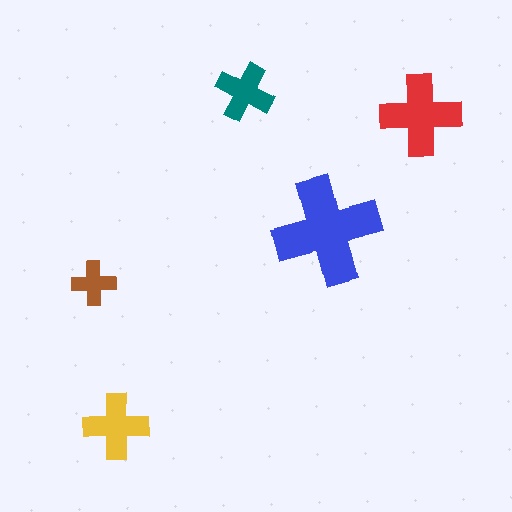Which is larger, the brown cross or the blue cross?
The blue one.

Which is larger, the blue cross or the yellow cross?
The blue one.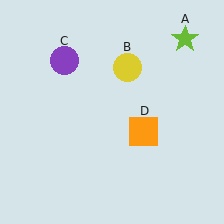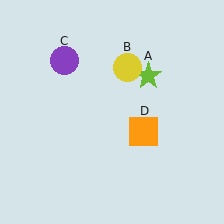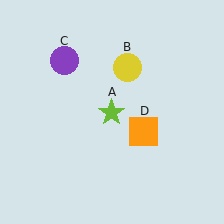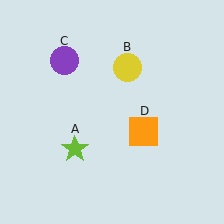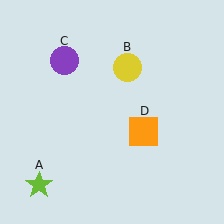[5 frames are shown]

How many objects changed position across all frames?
1 object changed position: lime star (object A).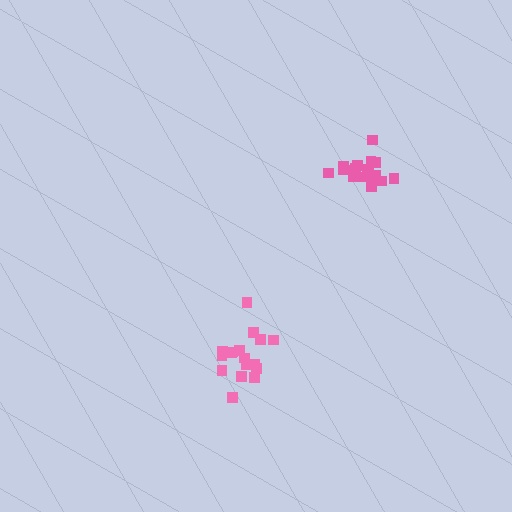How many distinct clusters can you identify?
There are 2 distinct clusters.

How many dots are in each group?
Group 1: 17 dots, Group 2: 18 dots (35 total).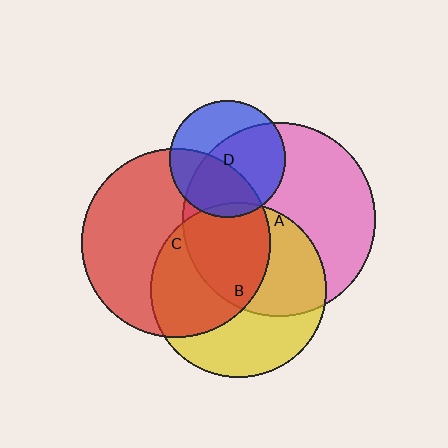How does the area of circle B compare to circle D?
Approximately 2.2 times.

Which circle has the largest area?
Circle A (pink).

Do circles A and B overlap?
Yes.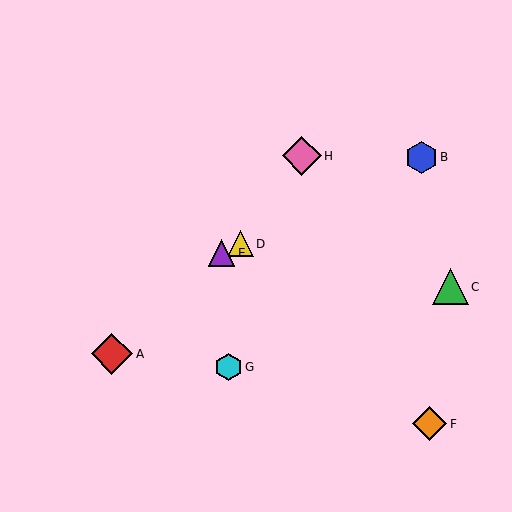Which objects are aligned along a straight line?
Objects B, D, E are aligned along a straight line.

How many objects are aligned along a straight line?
3 objects (B, D, E) are aligned along a straight line.